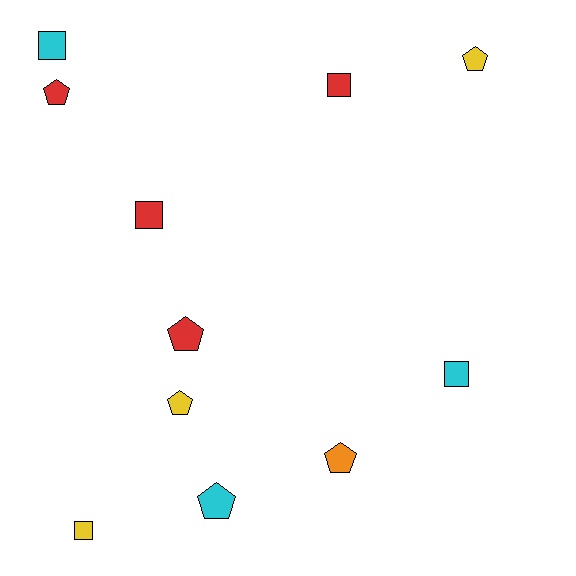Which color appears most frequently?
Red, with 4 objects.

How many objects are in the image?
There are 11 objects.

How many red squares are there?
There are 2 red squares.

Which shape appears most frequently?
Pentagon, with 6 objects.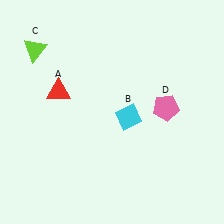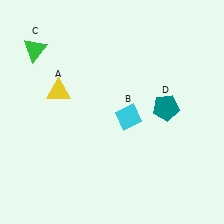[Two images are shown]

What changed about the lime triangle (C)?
In Image 1, C is lime. In Image 2, it changed to green.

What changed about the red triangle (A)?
In Image 1, A is red. In Image 2, it changed to yellow.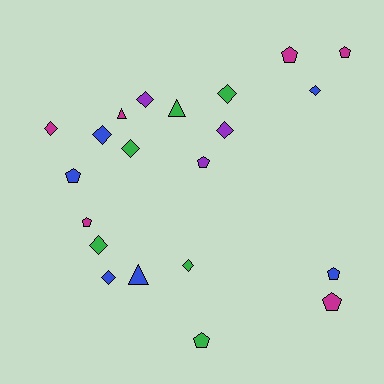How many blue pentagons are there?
There are 2 blue pentagons.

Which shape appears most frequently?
Diamond, with 10 objects.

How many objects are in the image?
There are 21 objects.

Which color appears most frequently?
Blue, with 6 objects.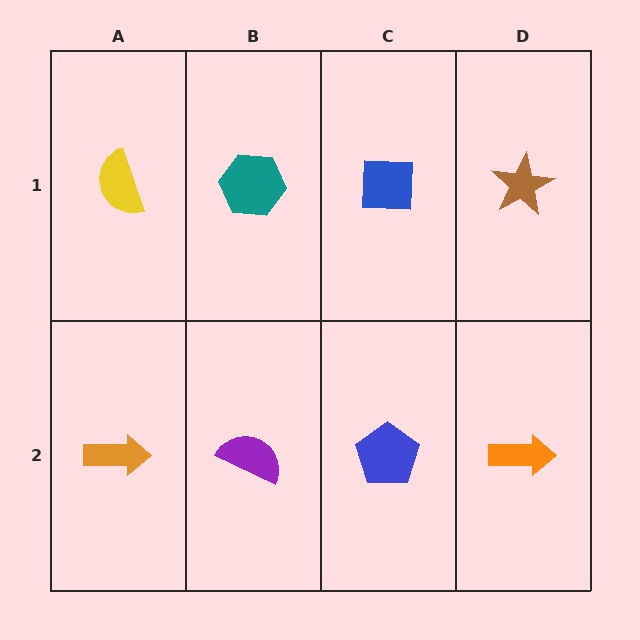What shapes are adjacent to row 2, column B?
A teal hexagon (row 1, column B), an orange arrow (row 2, column A), a blue pentagon (row 2, column C).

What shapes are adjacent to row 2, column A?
A yellow semicircle (row 1, column A), a purple semicircle (row 2, column B).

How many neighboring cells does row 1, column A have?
2.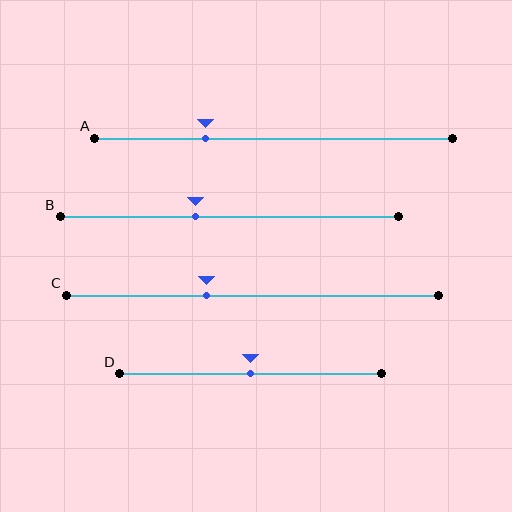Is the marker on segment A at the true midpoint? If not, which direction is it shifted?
No, the marker on segment A is shifted to the left by about 19% of the segment length.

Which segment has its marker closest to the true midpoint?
Segment D has its marker closest to the true midpoint.